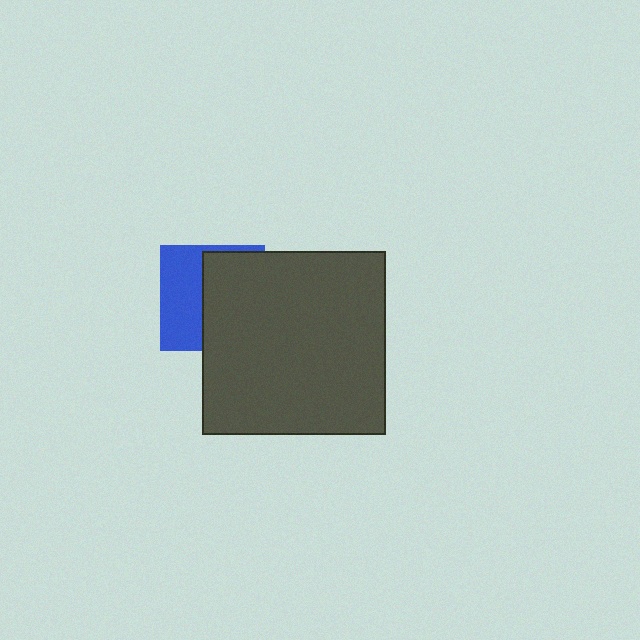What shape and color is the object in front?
The object in front is a dark gray square.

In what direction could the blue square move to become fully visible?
The blue square could move left. That would shift it out from behind the dark gray square entirely.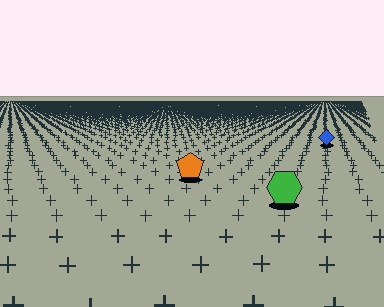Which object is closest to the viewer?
The green hexagon is closest. The texture marks near it are larger and more spread out.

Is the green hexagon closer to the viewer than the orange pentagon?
Yes. The green hexagon is closer — you can tell from the texture gradient: the ground texture is coarser near it.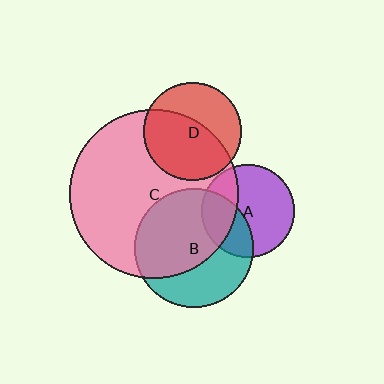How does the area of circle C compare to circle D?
Approximately 3.0 times.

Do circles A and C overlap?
Yes.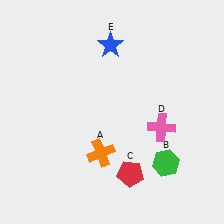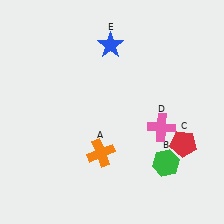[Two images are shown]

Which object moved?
The red pentagon (C) moved right.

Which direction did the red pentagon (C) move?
The red pentagon (C) moved right.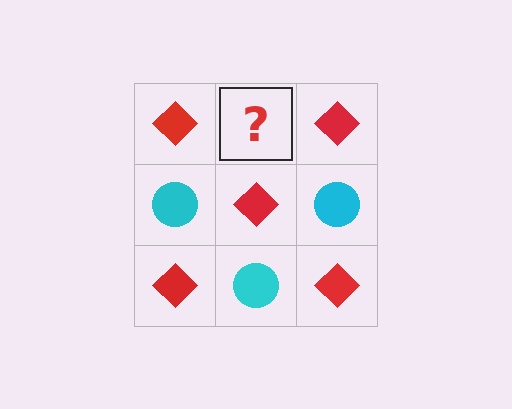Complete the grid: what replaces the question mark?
The question mark should be replaced with a cyan circle.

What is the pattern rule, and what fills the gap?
The rule is that it alternates red diamond and cyan circle in a checkerboard pattern. The gap should be filled with a cyan circle.